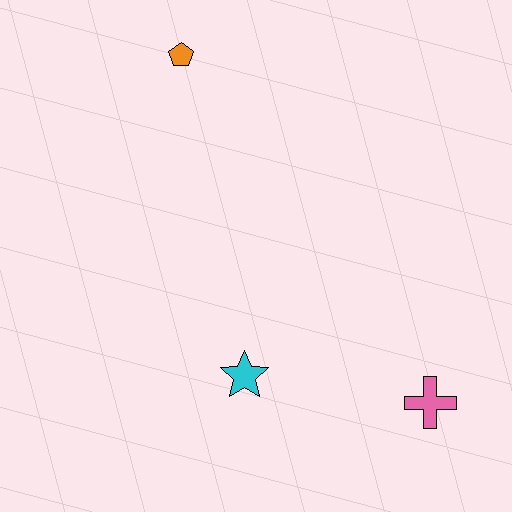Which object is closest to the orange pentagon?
The cyan star is closest to the orange pentagon.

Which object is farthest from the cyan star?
The orange pentagon is farthest from the cyan star.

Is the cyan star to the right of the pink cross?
No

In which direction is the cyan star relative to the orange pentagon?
The cyan star is below the orange pentagon.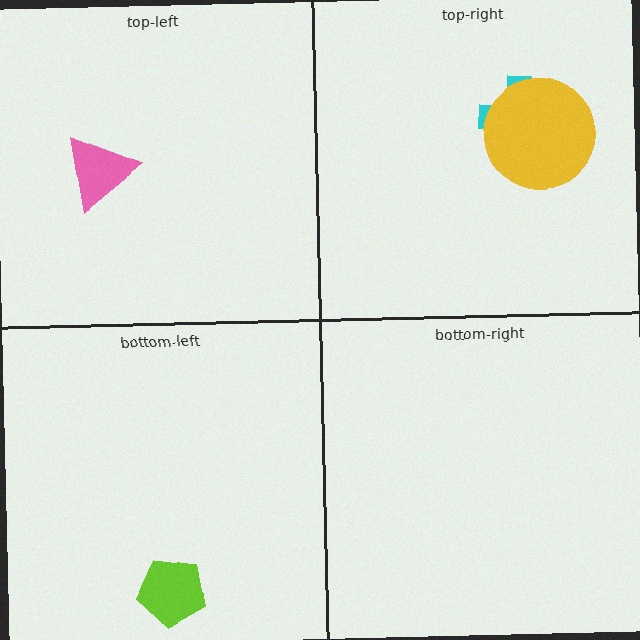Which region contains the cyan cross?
The top-right region.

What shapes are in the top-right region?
The cyan cross, the yellow circle.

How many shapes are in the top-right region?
2.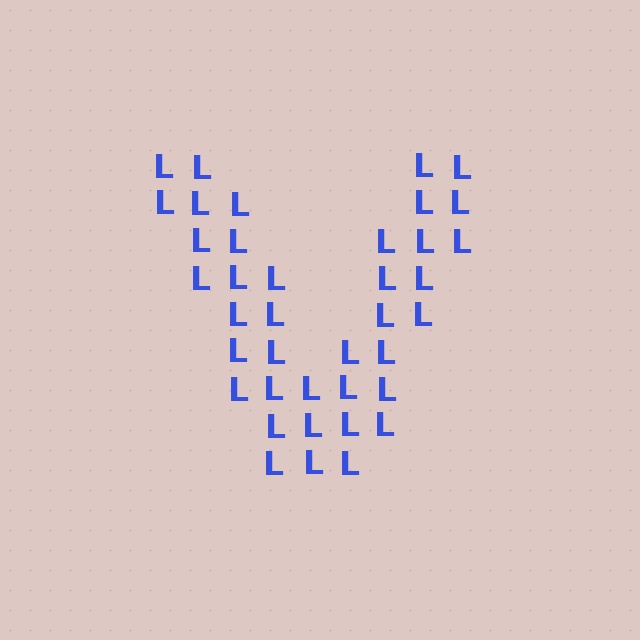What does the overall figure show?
The overall figure shows the letter V.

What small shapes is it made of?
It is made of small letter L's.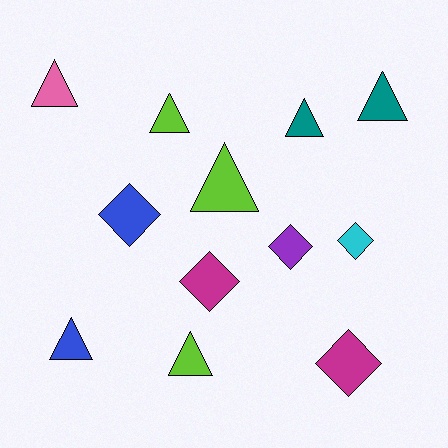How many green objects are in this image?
There are no green objects.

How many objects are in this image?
There are 12 objects.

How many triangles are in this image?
There are 7 triangles.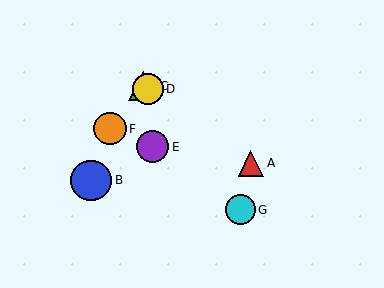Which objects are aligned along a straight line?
Objects A, C, D are aligned along a straight line.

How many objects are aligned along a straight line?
3 objects (A, C, D) are aligned along a straight line.